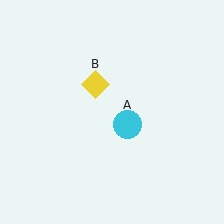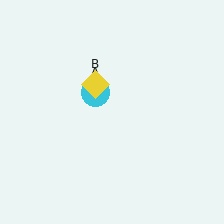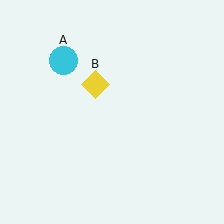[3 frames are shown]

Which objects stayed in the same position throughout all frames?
Yellow diamond (object B) remained stationary.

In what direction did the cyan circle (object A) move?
The cyan circle (object A) moved up and to the left.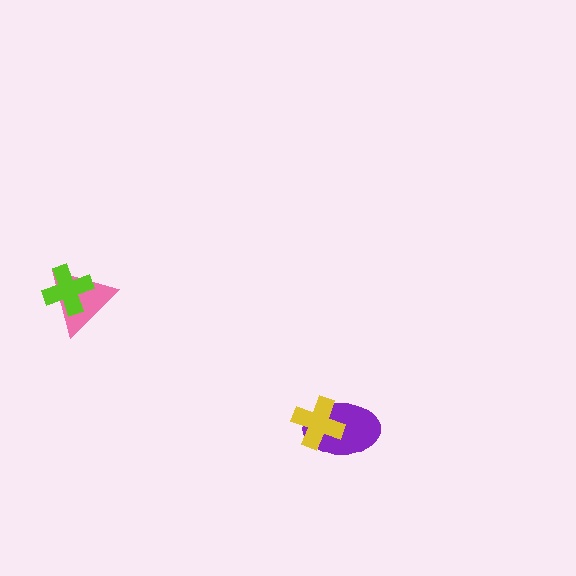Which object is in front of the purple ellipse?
The yellow cross is in front of the purple ellipse.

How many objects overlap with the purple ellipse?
1 object overlaps with the purple ellipse.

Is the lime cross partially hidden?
No, no other shape covers it.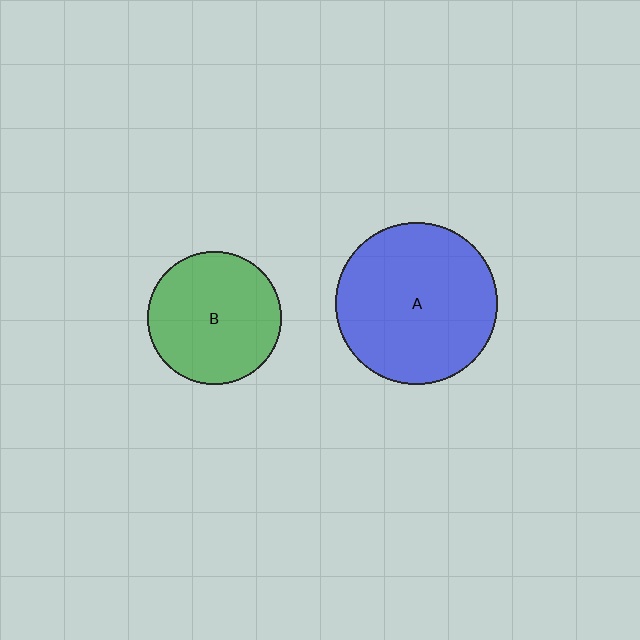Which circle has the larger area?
Circle A (blue).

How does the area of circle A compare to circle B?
Approximately 1.5 times.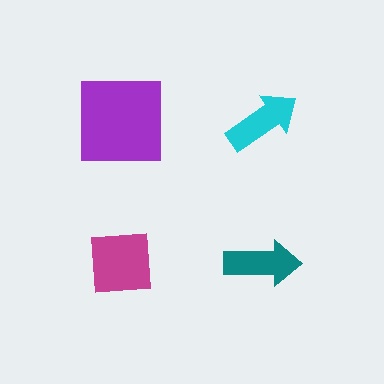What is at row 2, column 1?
A magenta square.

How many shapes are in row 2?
2 shapes.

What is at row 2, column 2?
A teal arrow.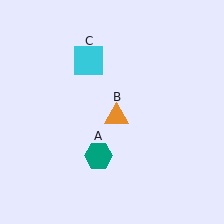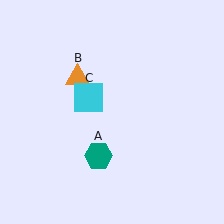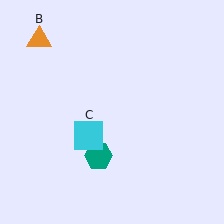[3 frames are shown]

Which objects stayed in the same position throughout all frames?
Teal hexagon (object A) remained stationary.